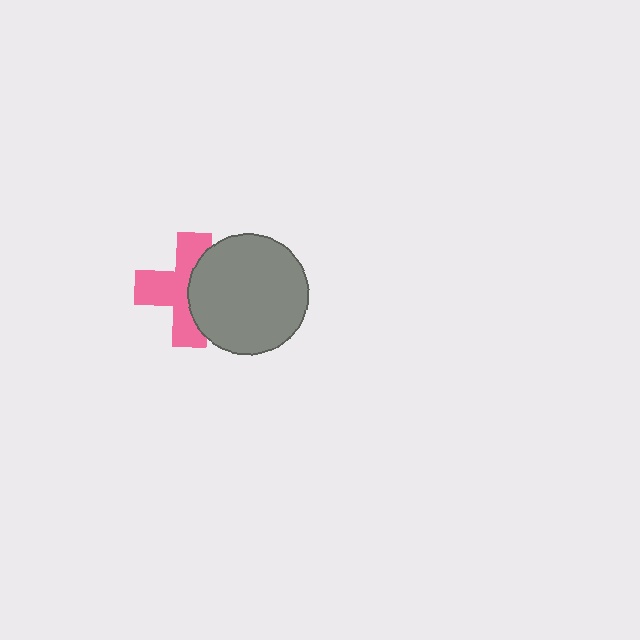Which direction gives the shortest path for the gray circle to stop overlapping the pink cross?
Moving right gives the shortest separation.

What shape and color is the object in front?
The object in front is a gray circle.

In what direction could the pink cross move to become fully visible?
The pink cross could move left. That would shift it out from behind the gray circle entirely.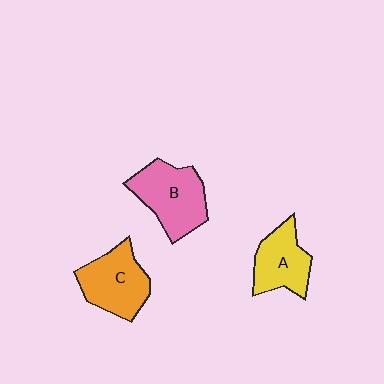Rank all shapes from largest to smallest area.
From largest to smallest: B (pink), C (orange), A (yellow).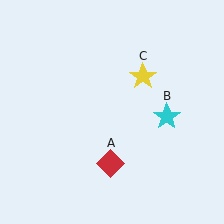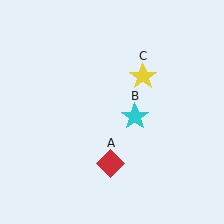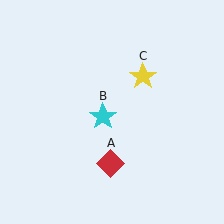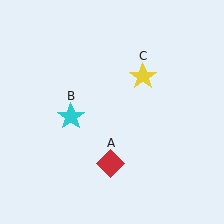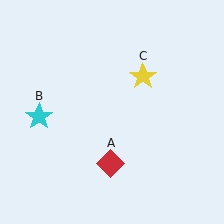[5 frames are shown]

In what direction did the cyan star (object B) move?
The cyan star (object B) moved left.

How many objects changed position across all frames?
1 object changed position: cyan star (object B).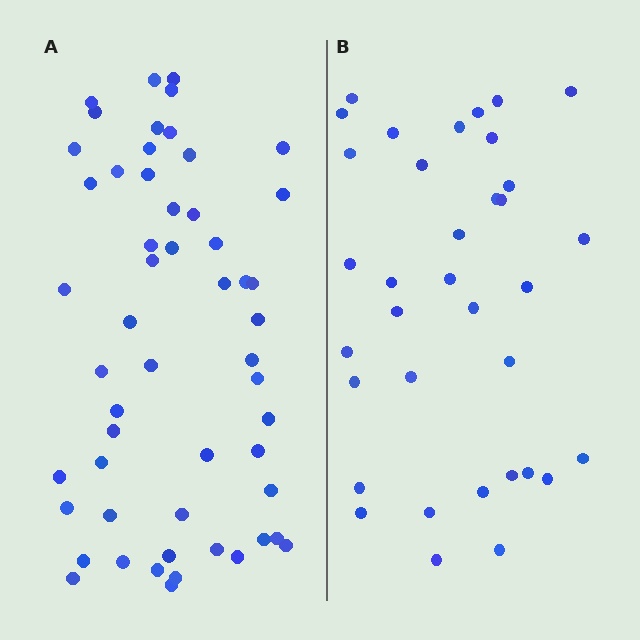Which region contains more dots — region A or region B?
Region A (the left region) has more dots.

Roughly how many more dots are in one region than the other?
Region A has approximately 20 more dots than region B.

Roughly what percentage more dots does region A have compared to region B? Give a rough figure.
About 55% more.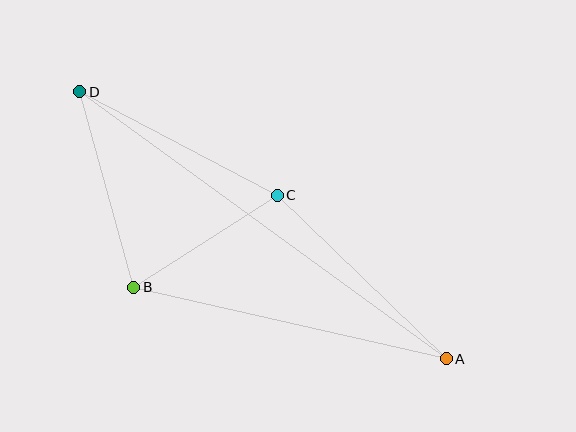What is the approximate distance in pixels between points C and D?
The distance between C and D is approximately 223 pixels.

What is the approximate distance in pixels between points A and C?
The distance between A and C is approximately 235 pixels.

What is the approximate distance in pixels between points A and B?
The distance between A and B is approximately 320 pixels.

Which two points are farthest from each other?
Points A and D are farthest from each other.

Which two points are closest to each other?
Points B and C are closest to each other.